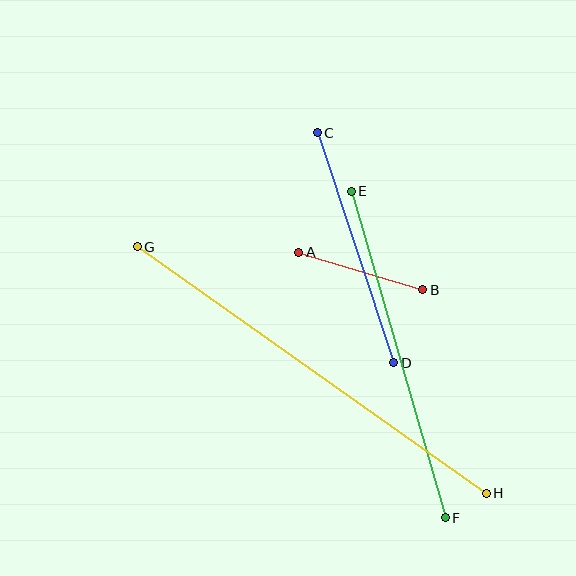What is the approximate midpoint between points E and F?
The midpoint is at approximately (398, 355) pixels.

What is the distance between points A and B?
The distance is approximately 129 pixels.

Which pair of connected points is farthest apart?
Points G and H are farthest apart.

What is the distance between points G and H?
The distance is approximately 427 pixels.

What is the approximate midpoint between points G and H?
The midpoint is at approximately (312, 370) pixels.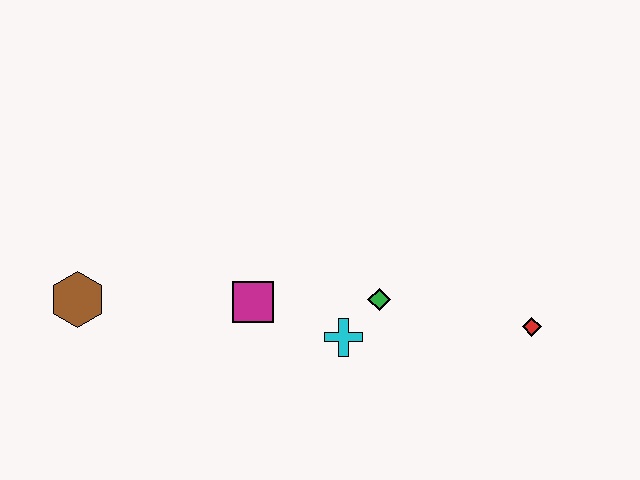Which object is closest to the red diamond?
The green diamond is closest to the red diamond.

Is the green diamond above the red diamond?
Yes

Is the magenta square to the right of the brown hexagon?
Yes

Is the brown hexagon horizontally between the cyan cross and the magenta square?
No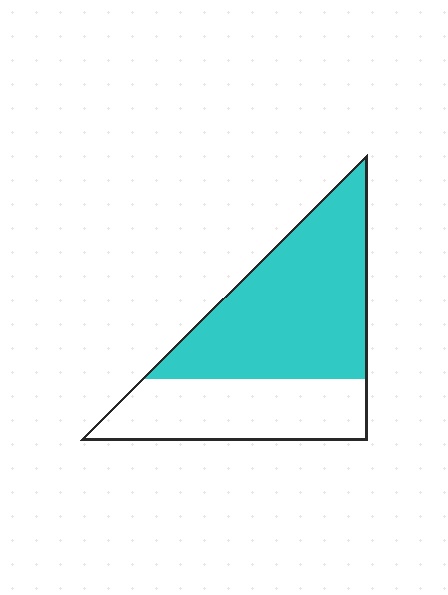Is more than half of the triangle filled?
Yes.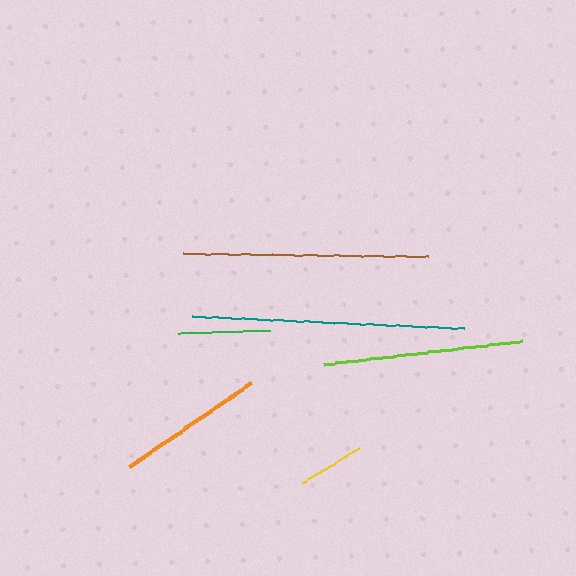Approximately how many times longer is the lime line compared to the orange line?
The lime line is approximately 1.3 times the length of the orange line.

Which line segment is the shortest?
The yellow line is the shortest at approximately 67 pixels.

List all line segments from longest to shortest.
From longest to shortest: teal, brown, lime, orange, green, yellow.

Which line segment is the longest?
The teal line is the longest at approximately 272 pixels.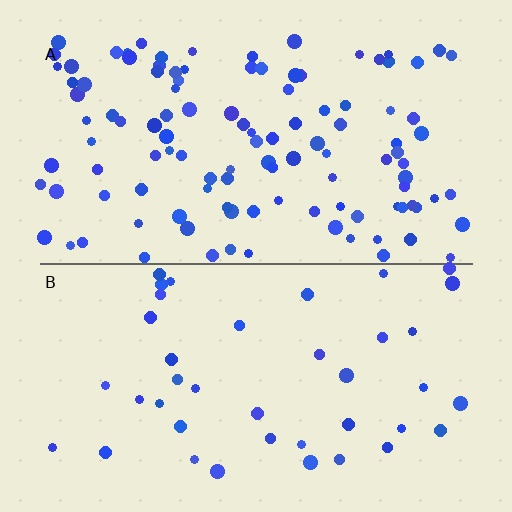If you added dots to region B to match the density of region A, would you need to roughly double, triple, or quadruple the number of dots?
Approximately triple.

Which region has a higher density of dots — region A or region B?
A (the top).